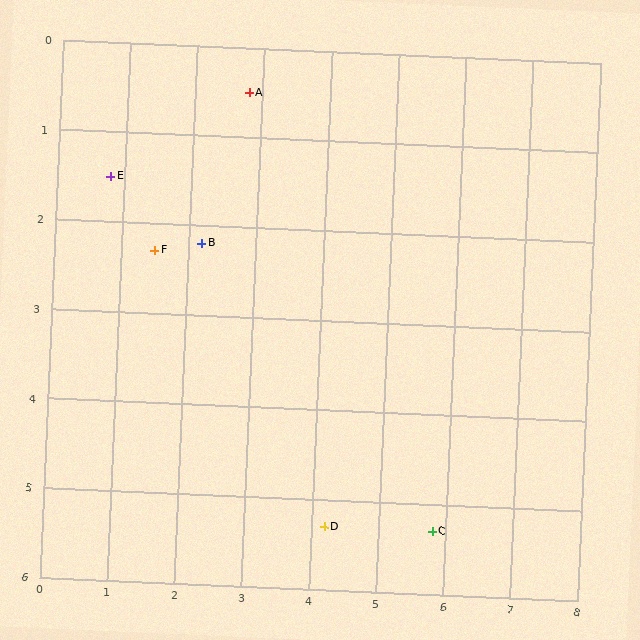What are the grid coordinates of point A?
Point A is at approximately (2.8, 0.5).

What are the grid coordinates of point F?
Point F is at approximately (1.5, 2.3).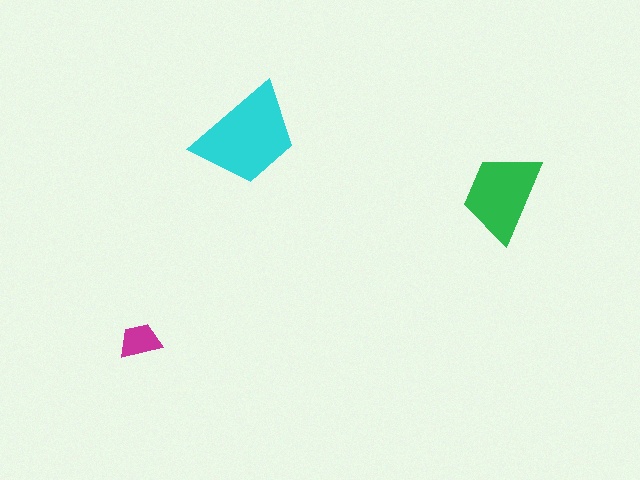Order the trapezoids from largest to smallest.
the cyan one, the green one, the magenta one.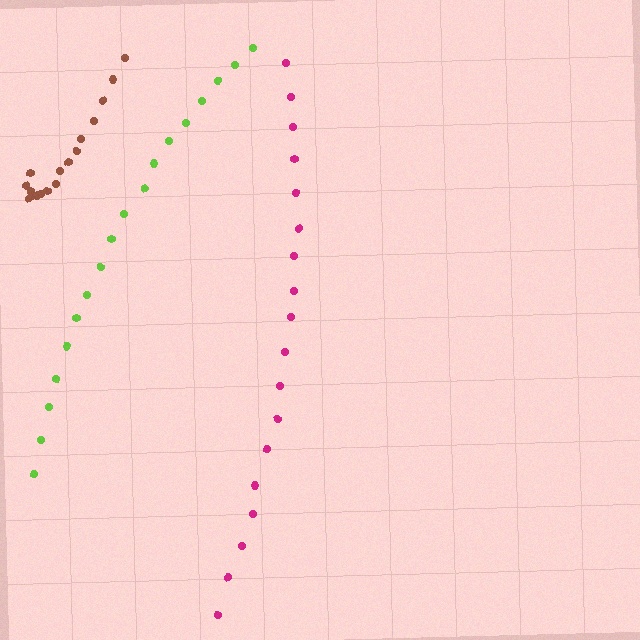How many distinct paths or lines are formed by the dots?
There are 3 distinct paths.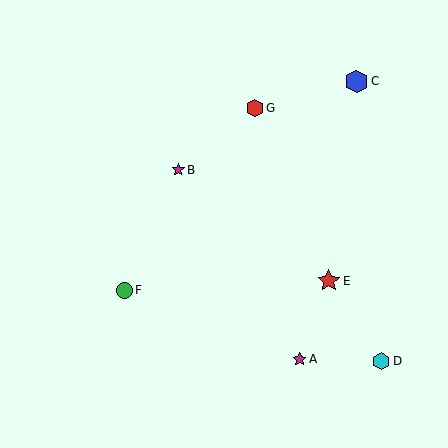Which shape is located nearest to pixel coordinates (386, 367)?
The cyan hexagon (labeled D) at (381, 361) is nearest to that location.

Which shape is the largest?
The blue hexagon (labeled C) is the largest.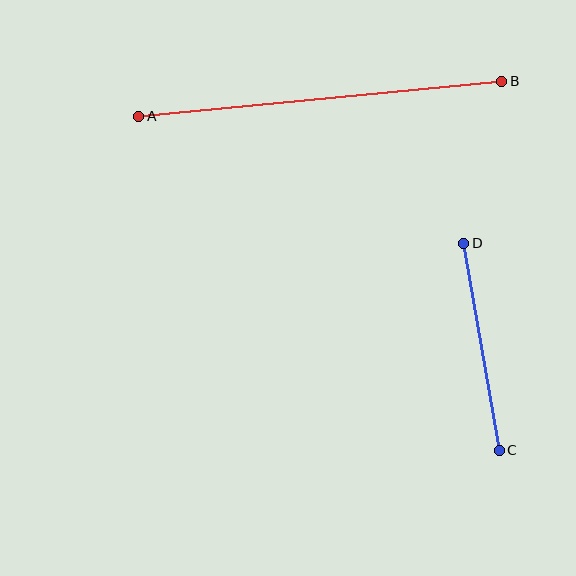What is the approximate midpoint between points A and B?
The midpoint is at approximately (320, 99) pixels.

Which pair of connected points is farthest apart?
Points A and B are farthest apart.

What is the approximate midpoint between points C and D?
The midpoint is at approximately (481, 347) pixels.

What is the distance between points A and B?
The distance is approximately 365 pixels.